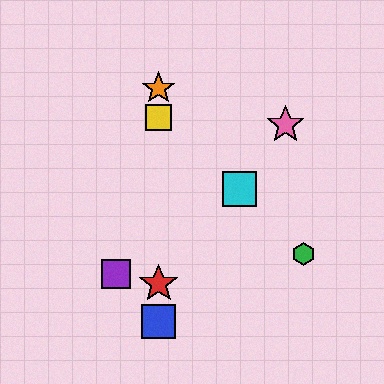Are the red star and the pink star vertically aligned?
No, the red star is at x≈159 and the pink star is at x≈285.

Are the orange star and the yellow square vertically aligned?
Yes, both are at x≈159.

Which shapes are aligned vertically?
The red star, the blue square, the yellow square, the orange star are aligned vertically.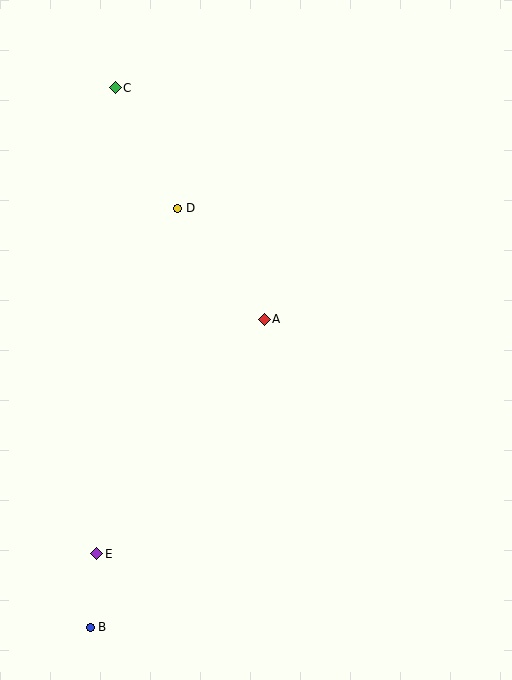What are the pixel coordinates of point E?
Point E is at (97, 554).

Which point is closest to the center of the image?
Point A at (264, 319) is closest to the center.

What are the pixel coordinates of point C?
Point C is at (115, 88).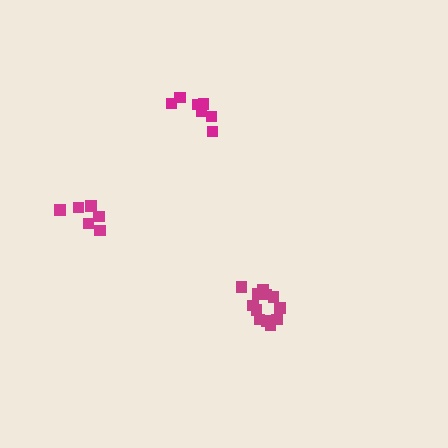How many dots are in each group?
Group 1: 7 dots, Group 2: 12 dots, Group 3: 6 dots (25 total).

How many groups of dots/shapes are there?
There are 3 groups.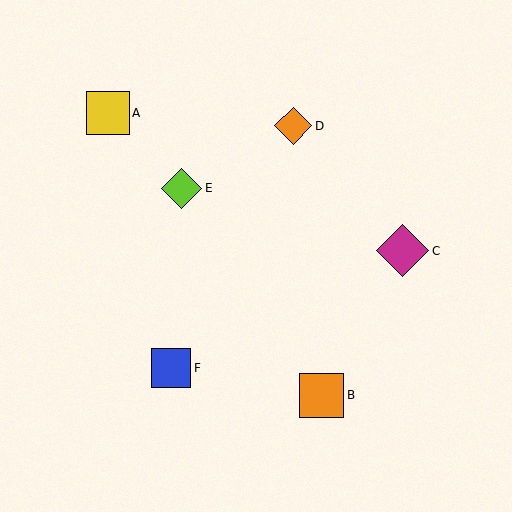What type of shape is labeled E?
Shape E is a lime diamond.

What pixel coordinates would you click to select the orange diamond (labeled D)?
Click at (293, 126) to select the orange diamond D.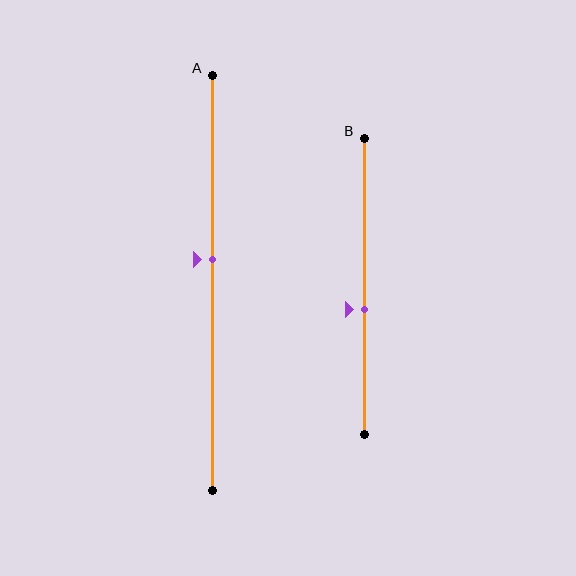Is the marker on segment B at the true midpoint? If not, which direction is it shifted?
No, the marker on segment B is shifted downward by about 8% of the segment length.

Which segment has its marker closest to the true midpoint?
Segment A has its marker closest to the true midpoint.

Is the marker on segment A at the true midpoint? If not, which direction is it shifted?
No, the marker on segment A is shifted upward by about 6% of the segment length.